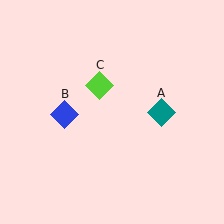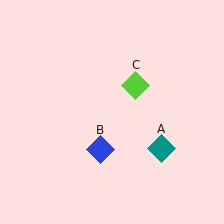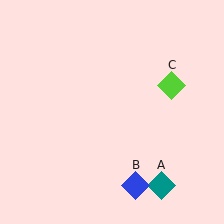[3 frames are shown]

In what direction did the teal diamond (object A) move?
The teal diamond (object A) moved down.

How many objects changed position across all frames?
3 objects changed position: teal diamond (object A), blue diamond (object B), lime diamond (object C).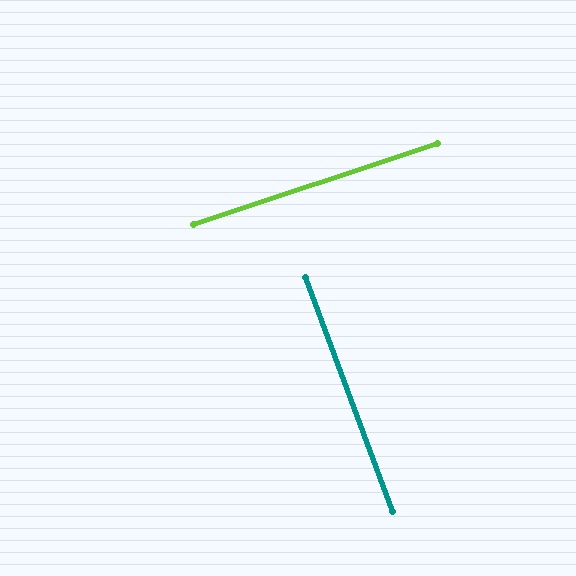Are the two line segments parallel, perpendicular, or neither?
Perpendicular — they meet at approximately 88°.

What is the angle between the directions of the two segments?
Approximately 88 degrees.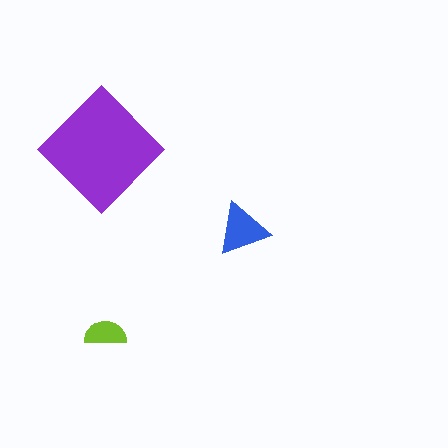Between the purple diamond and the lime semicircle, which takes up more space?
The purple diamond.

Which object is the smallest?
The lime semicircle.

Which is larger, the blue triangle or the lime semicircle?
The blue triangle.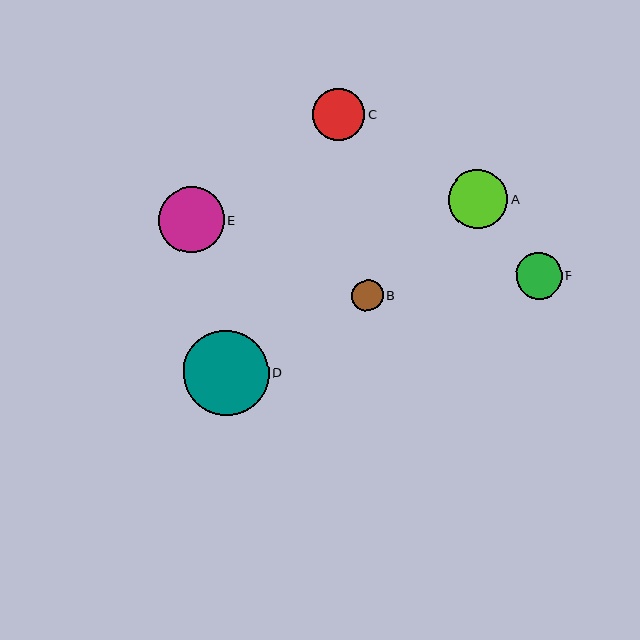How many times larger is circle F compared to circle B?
Circle F is approximately 1.5 times the size of circle B.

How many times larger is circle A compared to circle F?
Circle A is approximately 1.3 times the size of circle F.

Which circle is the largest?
Circle D is the largest with a size of approximately 85 pixels.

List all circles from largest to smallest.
From largest to smallest: D, E, A, C, F, B.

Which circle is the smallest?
Circle B is the smallest with a size of approximately 32 pixels.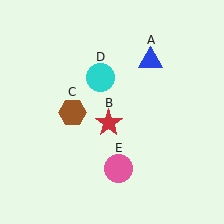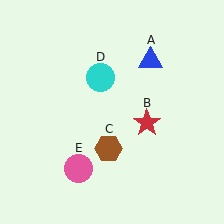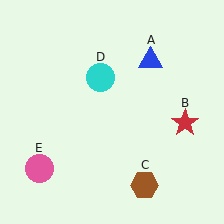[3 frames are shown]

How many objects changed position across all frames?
3 objects changed position: red star (object B), brown hexagon (object C), pink circle (object E).